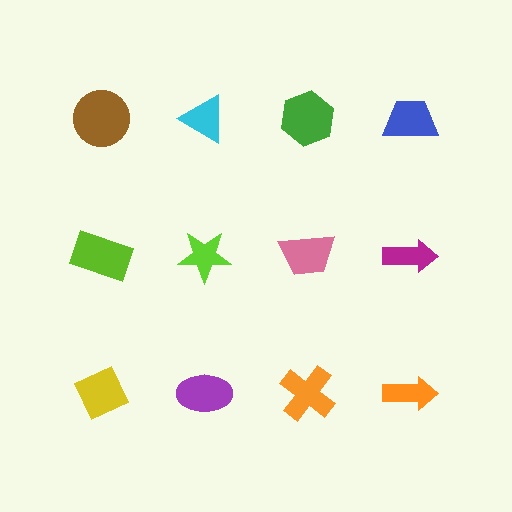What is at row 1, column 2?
A cyan triangle.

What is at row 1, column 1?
A brown circle.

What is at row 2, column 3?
A pink trapezoid.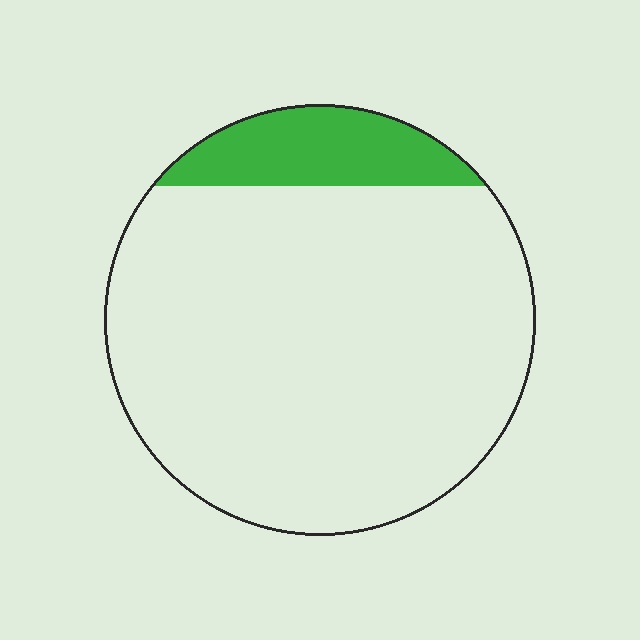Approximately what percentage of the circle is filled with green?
Approximately 15%.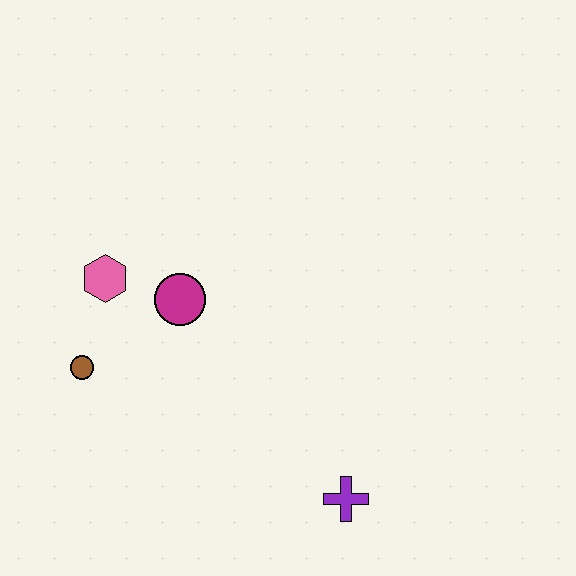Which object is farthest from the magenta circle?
The purple cross is farthest from the magenta circle.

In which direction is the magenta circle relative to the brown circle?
The magenta circle is to the right of the brown circle.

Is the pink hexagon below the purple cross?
No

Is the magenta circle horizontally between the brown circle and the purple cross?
Yes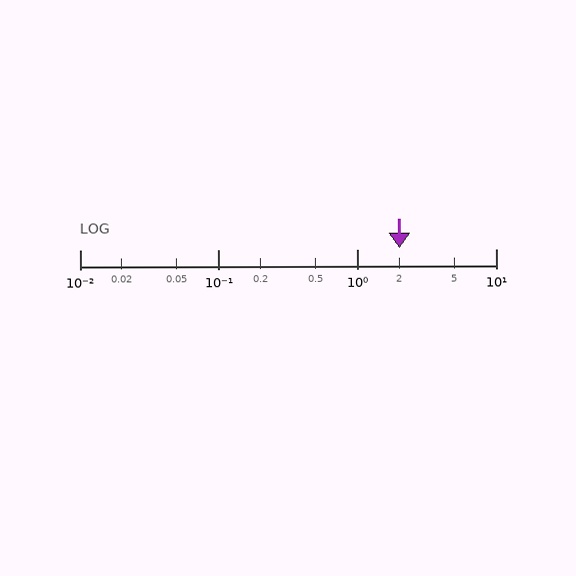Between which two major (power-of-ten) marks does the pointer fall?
The pointer is between 1 and 10.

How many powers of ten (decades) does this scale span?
The scale spans 3 decades, from 0.01 to 10.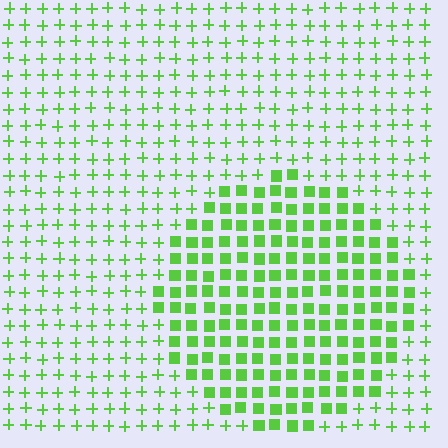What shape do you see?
I see a circle.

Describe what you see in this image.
The image is filled with small lime elements arranged in a uniform grid. A circle-shaped region contains squares, while the surrounding area contains plus signs. The boundary is defined purely by the change in element shape.